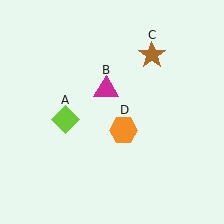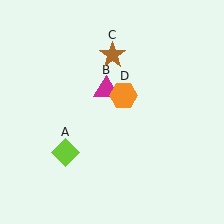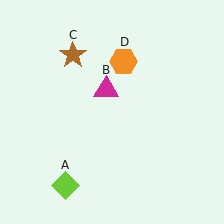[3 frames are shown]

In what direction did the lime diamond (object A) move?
The lime diamond (object A) moved down.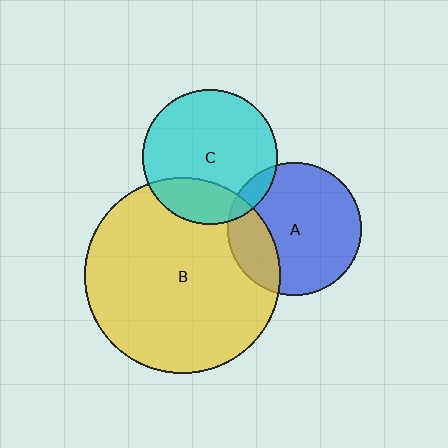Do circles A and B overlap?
Yes.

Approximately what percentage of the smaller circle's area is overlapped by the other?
Approximately 25%.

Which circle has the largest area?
Circle B (yellow).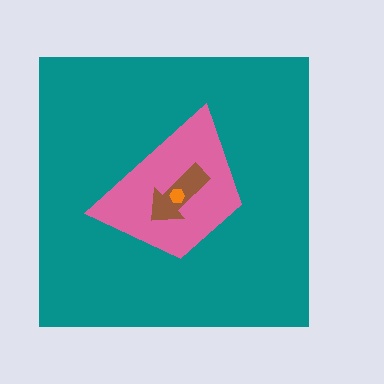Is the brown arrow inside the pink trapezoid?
Yes.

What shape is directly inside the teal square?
The pink trapezoid.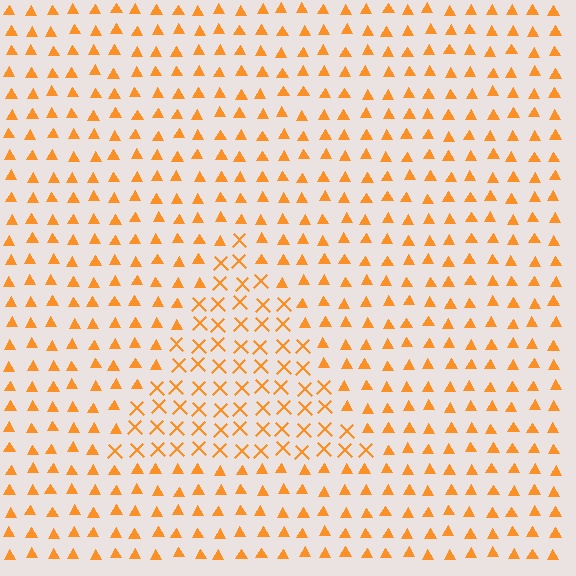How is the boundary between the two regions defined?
The boundary is defined by a change in element shape: X marks inside vs. triangles outside. All elements share the same color and spacing.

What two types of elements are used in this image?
The image uses X marks inside the triangle region and triangles outside it.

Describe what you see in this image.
The image is filled with small orange elements arranged in a uniform grid. A triangle-shaped region contains X marks, while the surrounding area contains triangles. The boundary is defined purely by the change in element shape.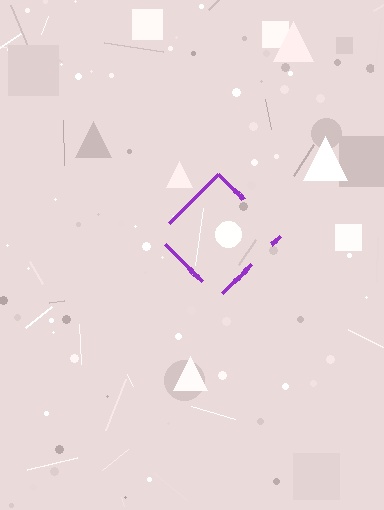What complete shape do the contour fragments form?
The contour fragments form a diamond.